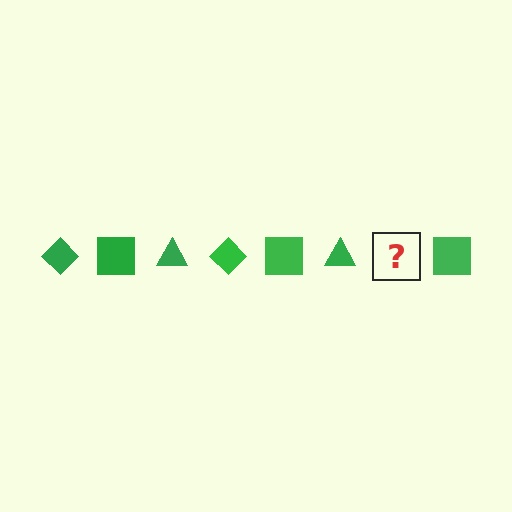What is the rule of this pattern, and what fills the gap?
The rule is that the pattern cycles through diamond, square, triangle shapes in green. The gap should be filled with a green diamond.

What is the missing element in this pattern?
The missing element is a green diamond.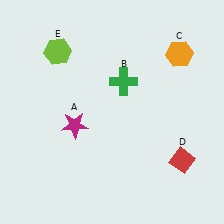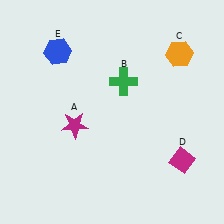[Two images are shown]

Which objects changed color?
D changed from red to magenta. E changed from lime to blue.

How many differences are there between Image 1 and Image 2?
There are 2 differences between the two images.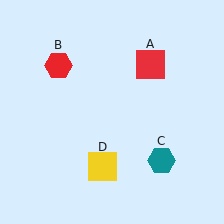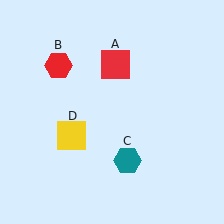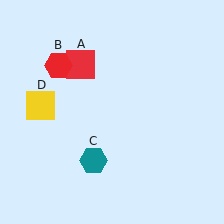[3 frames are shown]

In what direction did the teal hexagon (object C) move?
The teal hexagon (object C) moved left.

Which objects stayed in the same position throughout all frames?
Red hexagon (object B) remained stationary.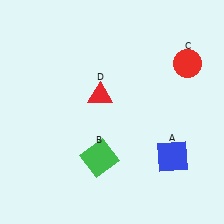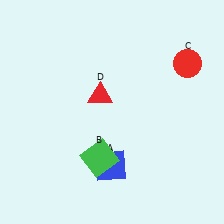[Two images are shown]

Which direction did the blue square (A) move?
The blue square (A) moved left.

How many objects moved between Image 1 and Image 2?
1 object moved between the two images.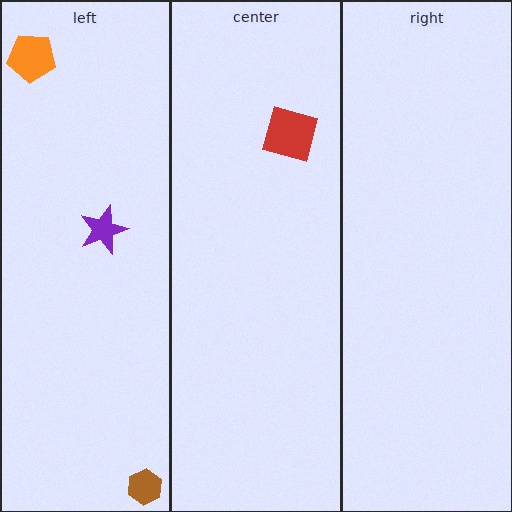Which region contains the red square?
The center region.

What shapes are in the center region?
The red square.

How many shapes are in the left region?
3.